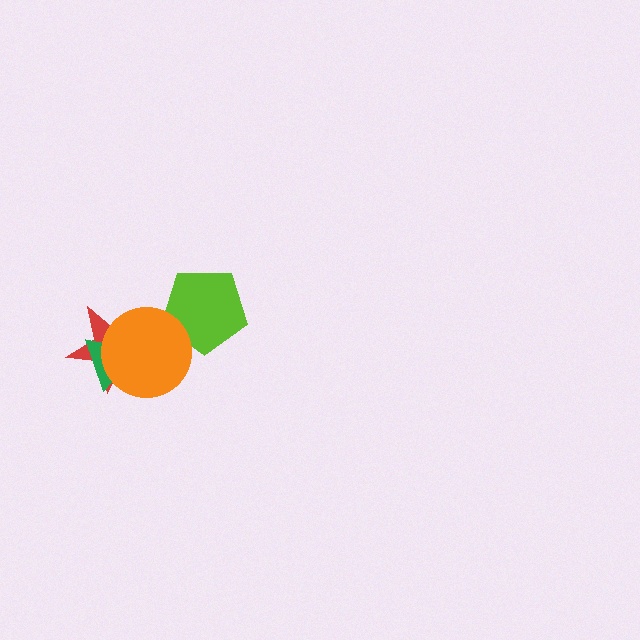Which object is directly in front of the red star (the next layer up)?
The green triangle is directly in front of the red star.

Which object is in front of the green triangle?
The orange circle is in front of the green triangle.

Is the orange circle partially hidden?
No, no other shape covers it.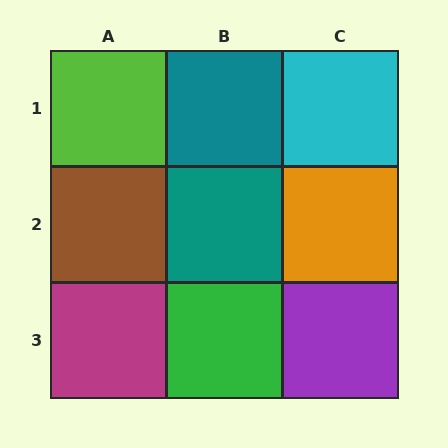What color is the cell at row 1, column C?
Cyan.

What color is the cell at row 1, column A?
Lime.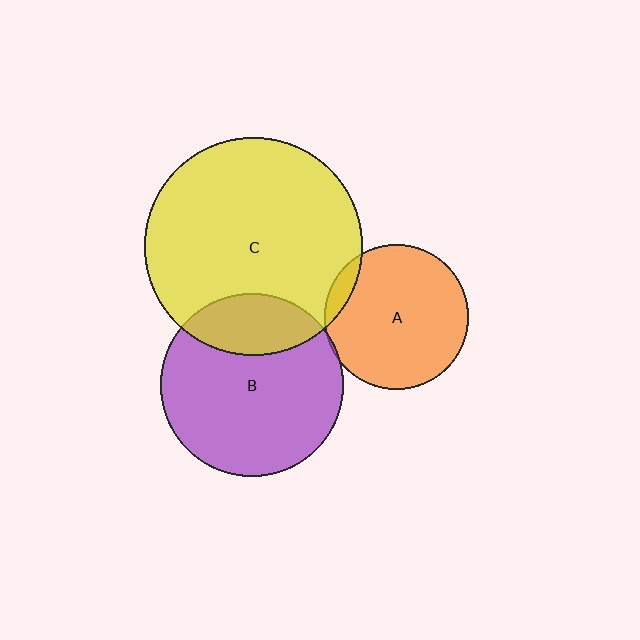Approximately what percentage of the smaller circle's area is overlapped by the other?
Approximately 25%.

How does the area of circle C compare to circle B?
Approximately 1.4 times.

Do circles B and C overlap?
Yes.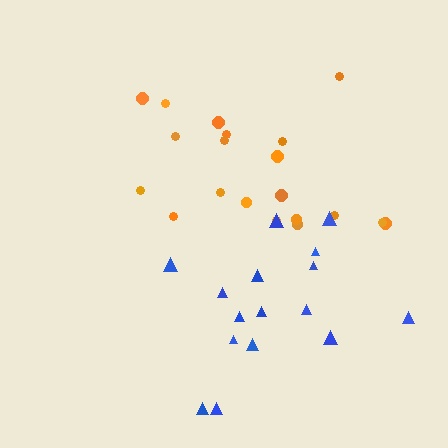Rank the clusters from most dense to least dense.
orange, blue.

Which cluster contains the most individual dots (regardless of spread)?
Orange (20).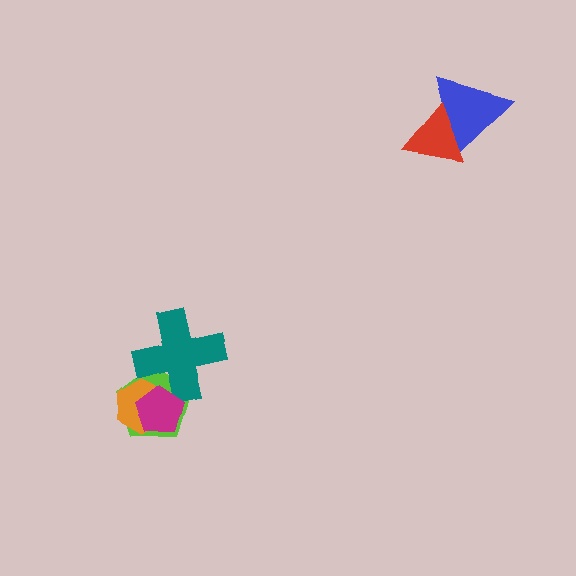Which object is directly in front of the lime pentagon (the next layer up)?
The teal cross is directly in front of the lime pentagon.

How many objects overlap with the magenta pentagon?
3 objects overlap with the magenta pentagon.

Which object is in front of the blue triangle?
The red triangle is in front of the blue triangle.